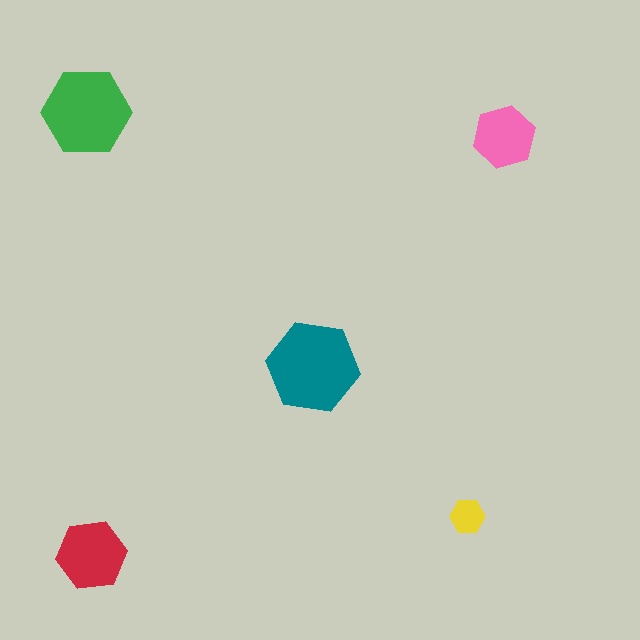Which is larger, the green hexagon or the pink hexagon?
The green one.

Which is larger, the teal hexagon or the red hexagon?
The teal one.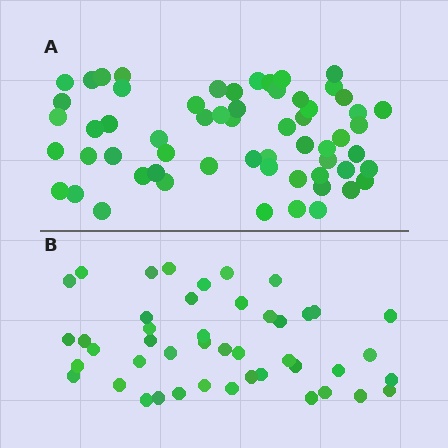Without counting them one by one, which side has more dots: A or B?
Region A (the top region) has more dots.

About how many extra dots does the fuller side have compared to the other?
Region A has approximately 15 more dots than region B.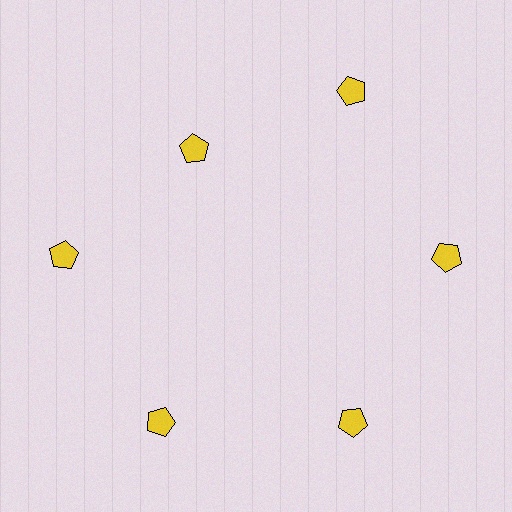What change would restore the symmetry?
The symmetry would be restored by moving it outward, back onto the ring so that all 6 pentagons sit at equal angles and equal distance from the center.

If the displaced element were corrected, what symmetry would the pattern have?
It would have 6-fold rotational symmetry — the pattern would map onto itself every 60 degrees.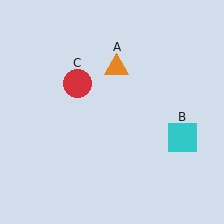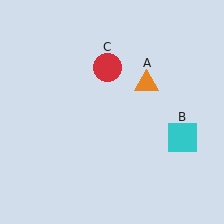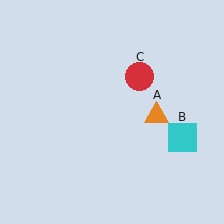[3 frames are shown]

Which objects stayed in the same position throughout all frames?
Cyan square (object B) remained stationary.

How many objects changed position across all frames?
2 objects changed position: orange triangle (object A), red circle (object C).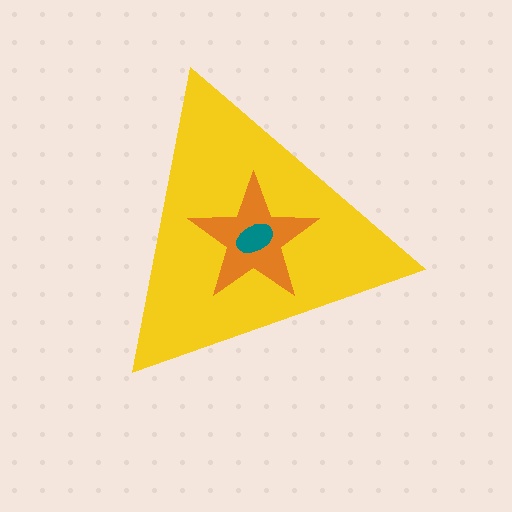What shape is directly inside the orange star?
The teal ellipse.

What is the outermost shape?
The yellow triangle.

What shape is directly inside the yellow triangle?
The orange star.